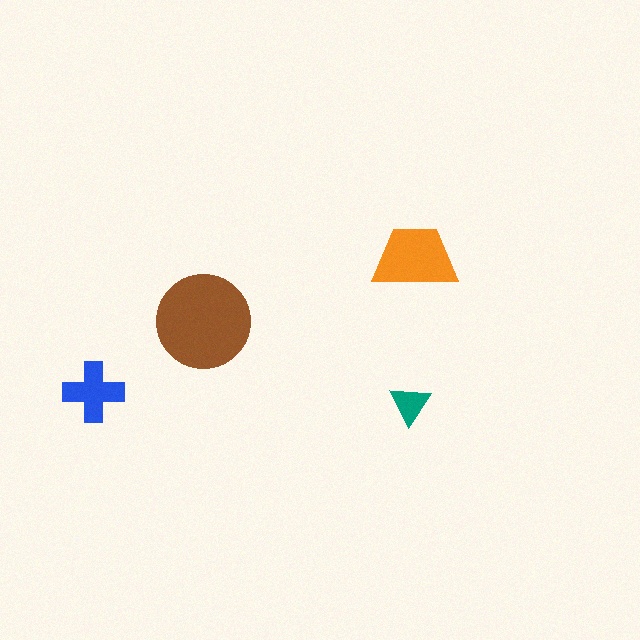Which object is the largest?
The brown circle.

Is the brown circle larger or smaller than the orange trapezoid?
Larger.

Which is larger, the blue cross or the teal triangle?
The blue cross.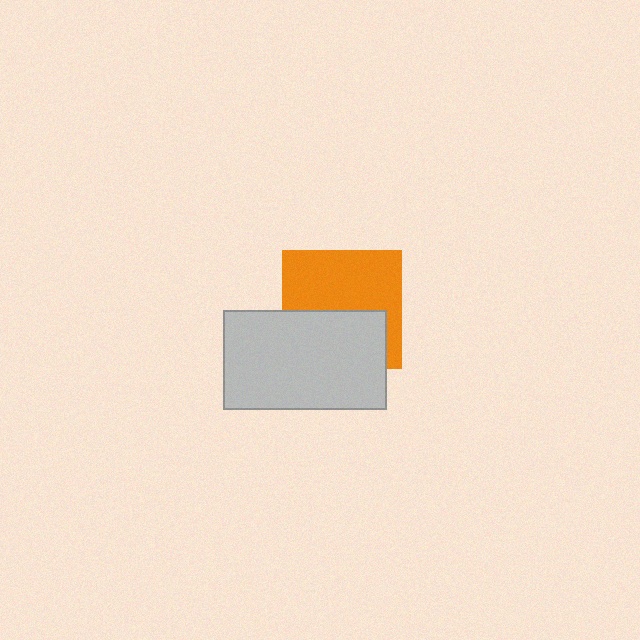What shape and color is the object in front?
The object in front is a light gray rectangle.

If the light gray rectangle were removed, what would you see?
You would see the complete orange square.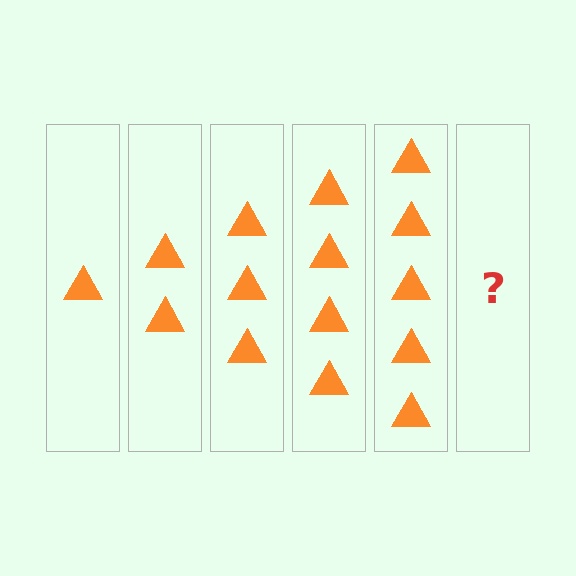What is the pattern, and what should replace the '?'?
The pattern is that each step adds one more triangle. The '?' should be 6 triangles.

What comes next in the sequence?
The next element should be 6 triangles.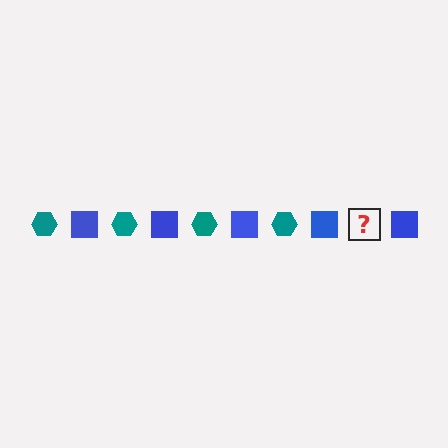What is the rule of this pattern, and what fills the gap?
The rule is that the pattern alternates between teal hexagon and blue square. The gap should be filled with a teal hexagon.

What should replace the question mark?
The question mark should be replaced with a teal hexagon.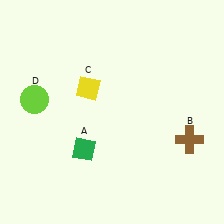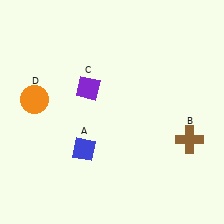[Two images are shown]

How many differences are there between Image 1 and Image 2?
There are 3 differences between the two images.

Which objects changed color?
A changed from green to blue. C changed from yellow to purple. D changed from lime to orange.